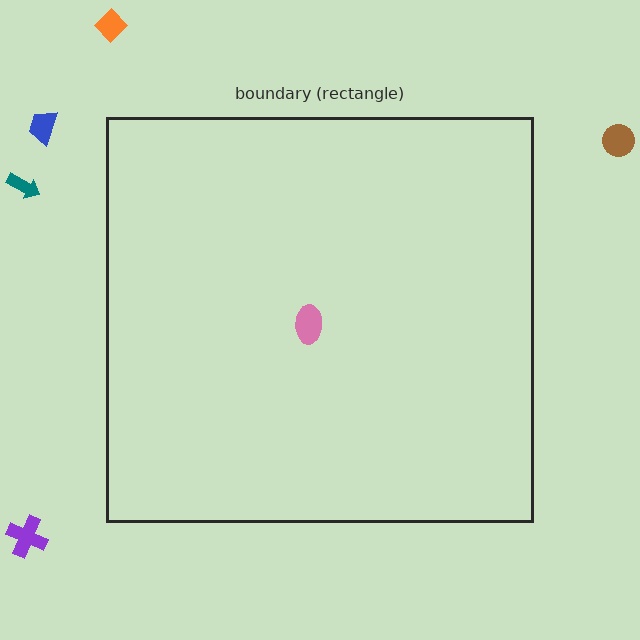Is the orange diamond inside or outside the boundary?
Outside.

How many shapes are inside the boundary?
1 inside, 5 outside.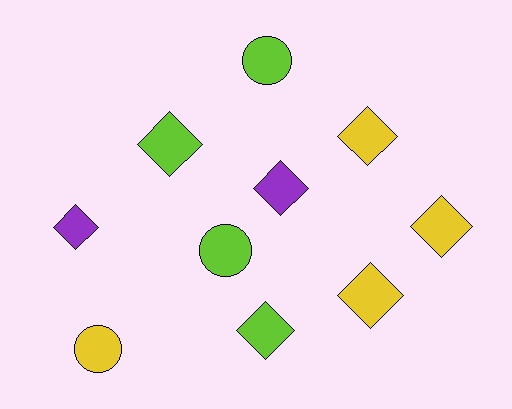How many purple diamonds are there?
There are 2 purple diamonds.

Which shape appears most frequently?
Diamond, with 7 objects.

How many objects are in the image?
There are 10 objects.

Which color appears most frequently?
Yellow, with 4 objects.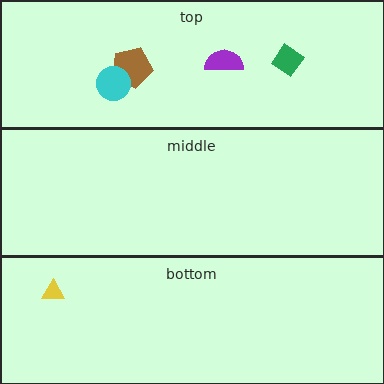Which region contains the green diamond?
The top region.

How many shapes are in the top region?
4.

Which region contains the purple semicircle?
The top region.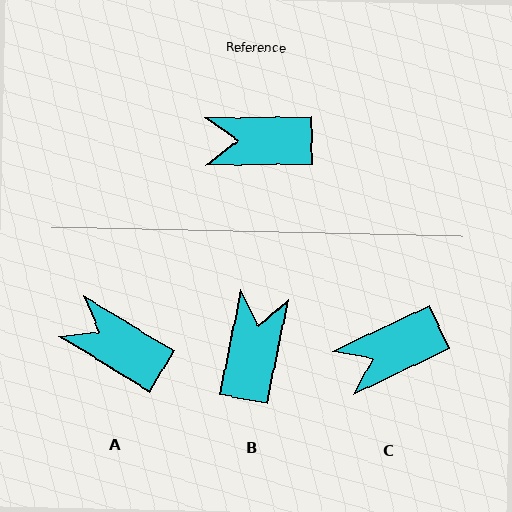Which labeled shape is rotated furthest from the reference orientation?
B, about 102 degrees away.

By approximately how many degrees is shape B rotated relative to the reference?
Approximately 102 degrees clockwise.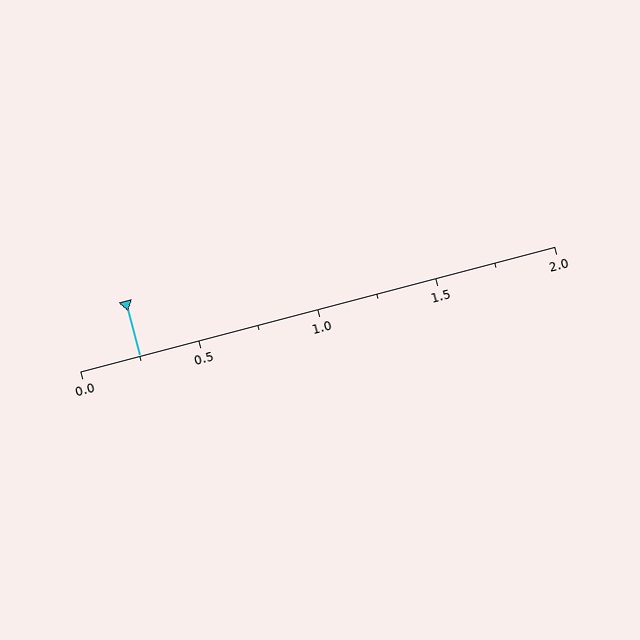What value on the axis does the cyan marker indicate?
The marker indicates approximately 0.25.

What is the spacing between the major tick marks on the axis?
The major ticks are spaced 0.5 apart.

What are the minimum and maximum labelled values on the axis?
The axis runs from 0.0 to 2.0.